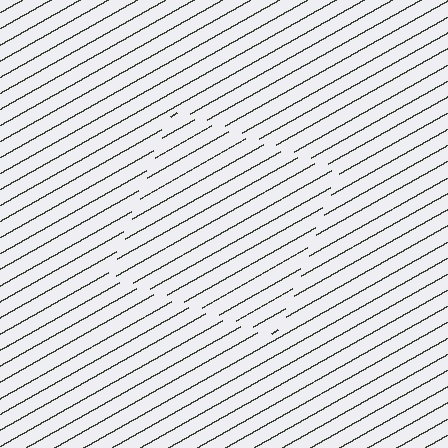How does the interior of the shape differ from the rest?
The interior of the shape contains the same grating, shifted by half a period — the contour is defined by the phase discontinuity where line-ends from the inner and outer gratings abut.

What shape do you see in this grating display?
An illusory square. The interior of the shape contains the same grating, shifted by half a period — the contour is defined by the phase discontinuity where line-ends from the inner and outer gratings abut.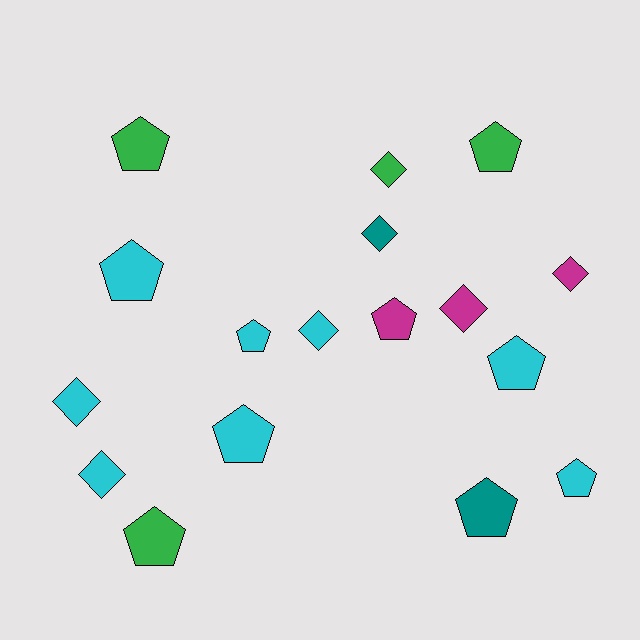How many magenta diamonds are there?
There are 2 magenta diamonds.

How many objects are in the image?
There are 17 objects.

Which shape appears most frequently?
Pentagon, with 10 objects.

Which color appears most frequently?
Cyan, with 8 objects.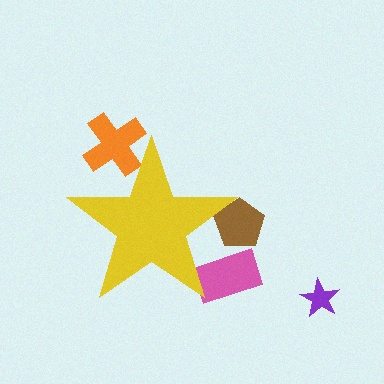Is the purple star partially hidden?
No, the purple star is fully visible.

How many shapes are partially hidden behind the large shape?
3 shapes are partially hidden.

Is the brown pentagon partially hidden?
Yes, the brown pentagon is partially hidden behind the yellow star.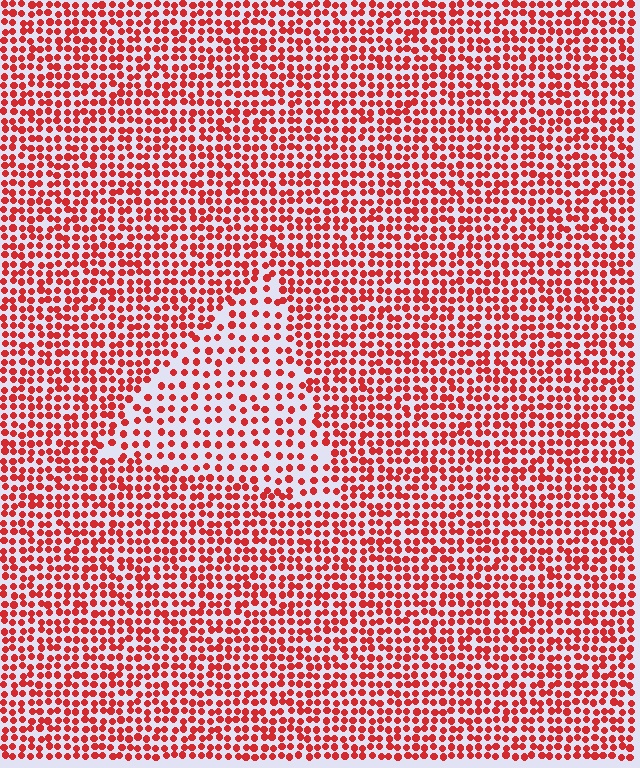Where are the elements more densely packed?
The elements are more densely packed outside the triangle boundary.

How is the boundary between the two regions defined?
The boundary is defined by a change in element density (approximately 1.8x ratio). All elements are the same color, size, and shape.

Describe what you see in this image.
The image contains small red elements arranged at two different densities. A triangle-shaped region is visible where the elements are less densely packed than the surrounding area.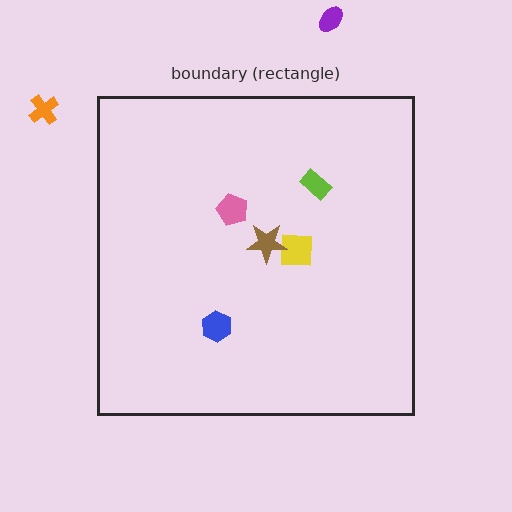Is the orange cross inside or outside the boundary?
Outside.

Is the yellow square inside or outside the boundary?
Inside.